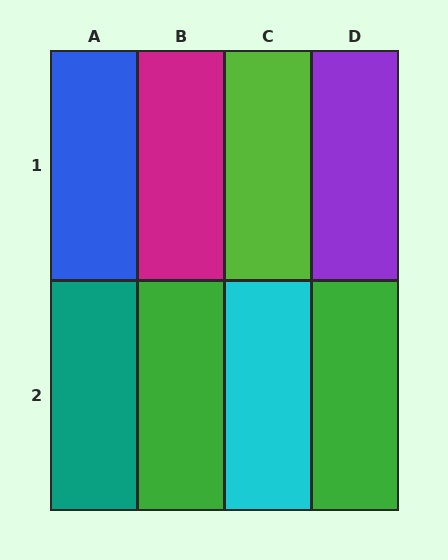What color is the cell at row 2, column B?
Green.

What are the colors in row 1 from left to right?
Blue, magenta, lime, purple.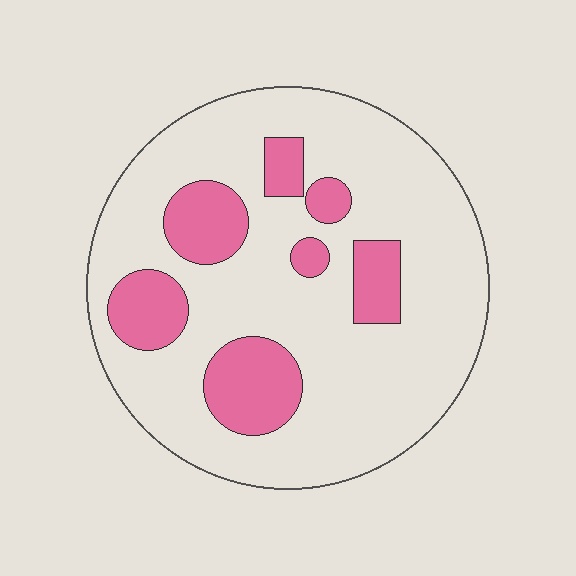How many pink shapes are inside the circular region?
7.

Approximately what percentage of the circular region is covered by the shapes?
Approximately 20%.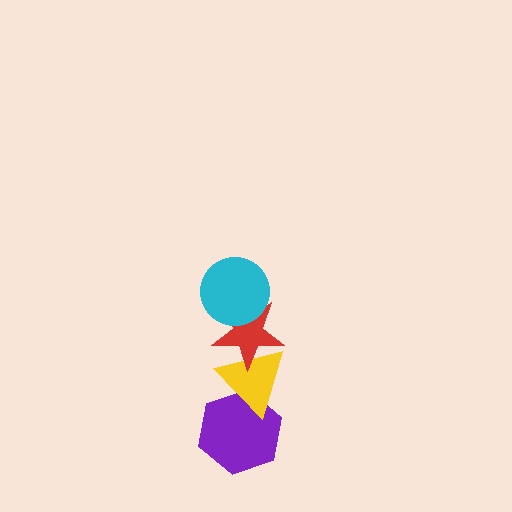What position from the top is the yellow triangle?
The yellow triangle is 3rd from the top.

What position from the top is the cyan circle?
The cyan circle is 1st from the top.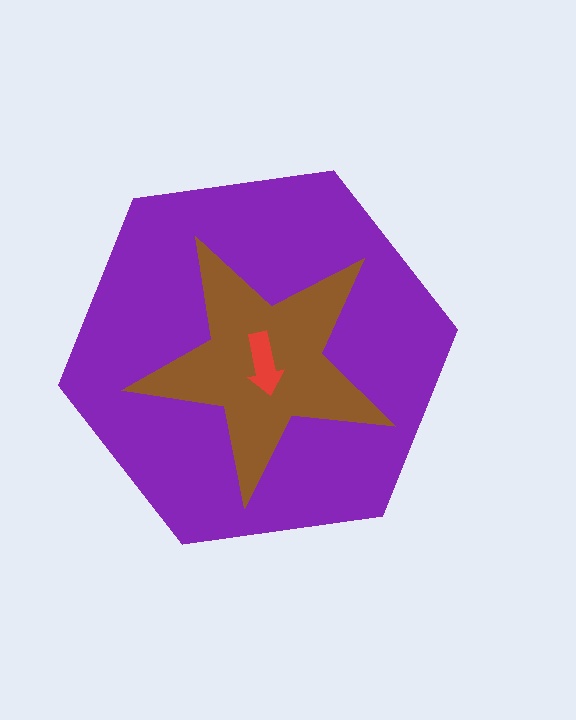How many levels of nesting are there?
3.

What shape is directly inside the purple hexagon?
The brown star.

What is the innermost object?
The red arrow.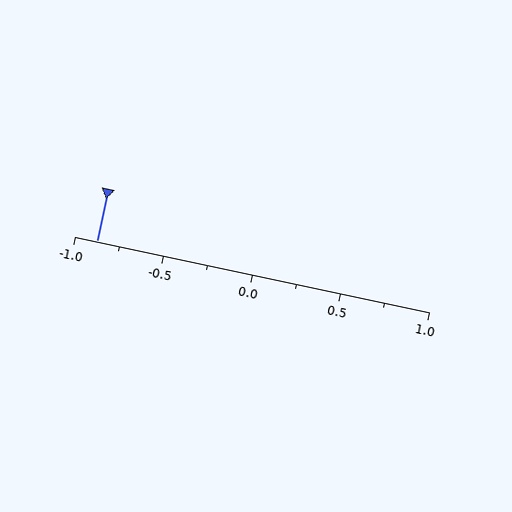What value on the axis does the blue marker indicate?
The marker indicates approximately -0.88.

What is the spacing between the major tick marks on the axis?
The major ticks are spaced 0.5 apart.